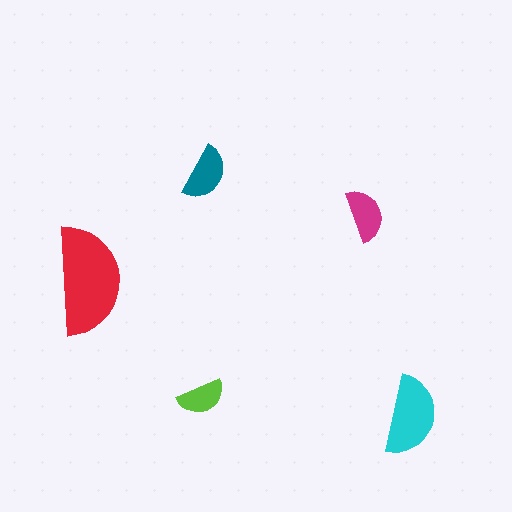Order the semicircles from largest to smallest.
the red one, the cyan one, the teal one, the magenta one, the lime one.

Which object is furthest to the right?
The cyan semicircle is rightmost.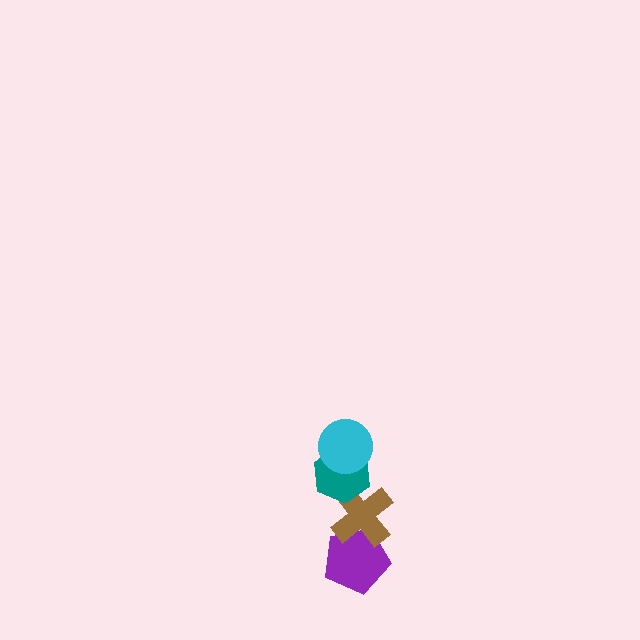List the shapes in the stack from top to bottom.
From top to bottom: the cyan circle, the teal hexagon, the brown cross, the purple pentagon.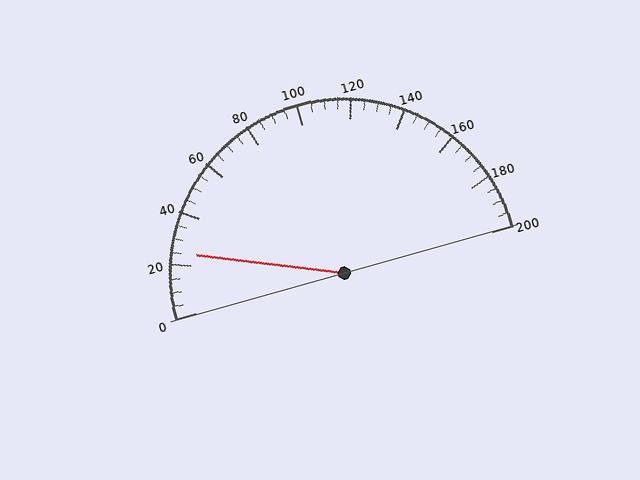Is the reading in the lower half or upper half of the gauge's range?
The reading is in the lower half of the range (0 to 200).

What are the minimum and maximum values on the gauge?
The gauge ranges from 0 to 200.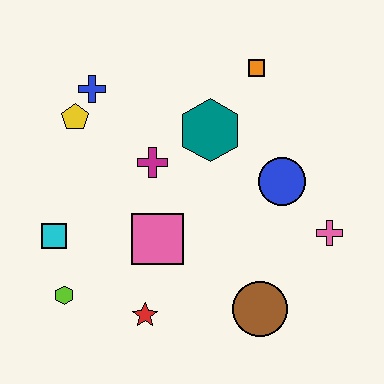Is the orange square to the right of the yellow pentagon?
Yes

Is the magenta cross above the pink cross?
Yes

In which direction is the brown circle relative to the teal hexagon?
The brown circle is below the teal hexagon.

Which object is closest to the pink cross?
The blue circle is closest to the pink cross.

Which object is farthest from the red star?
The orange square is farthest from the red star.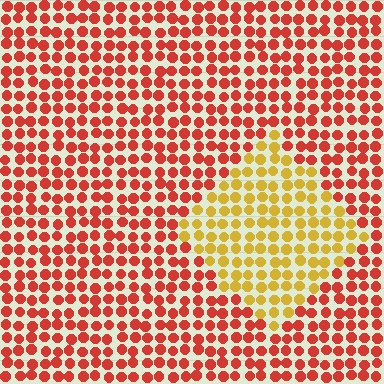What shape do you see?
I see a diamond.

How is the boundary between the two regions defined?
The boundary is defined purely by a slight shift in hue (about 45 degrees). Spacing, size, and orientation are identical on both sides.